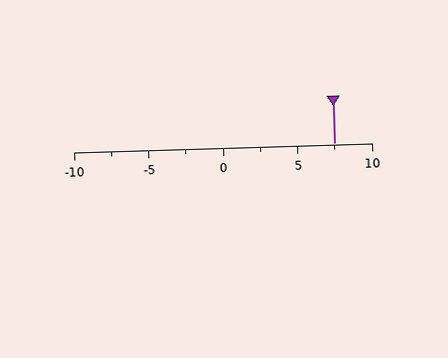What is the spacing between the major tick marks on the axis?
The major ticks are spaced 5 apart.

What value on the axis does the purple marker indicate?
The marker indicates approximately 7.5.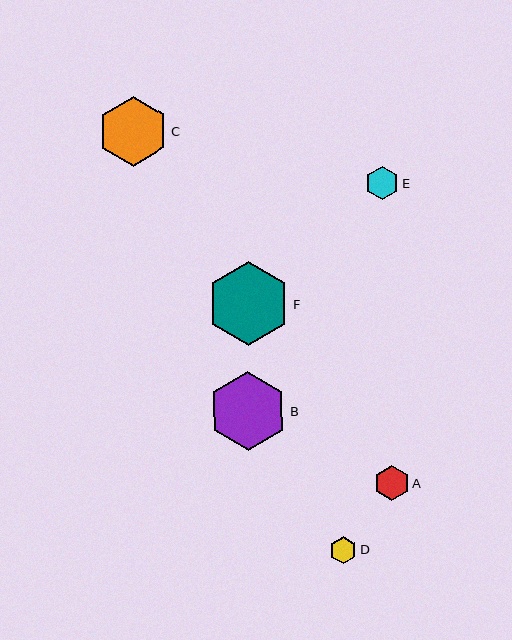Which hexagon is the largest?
Hexagon F is the largest with a size of approximately 84 pixels.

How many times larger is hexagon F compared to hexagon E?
Hexagon F is approximately 2.5 times the size of hexagon E.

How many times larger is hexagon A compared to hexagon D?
Hexagon A is approximately 1.3 times the size of hexagon D.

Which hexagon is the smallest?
Hexagon D is the smallest with a size of approximately 27 pixels.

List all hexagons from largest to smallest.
From largest to smallest: F, B, C, A, E, D.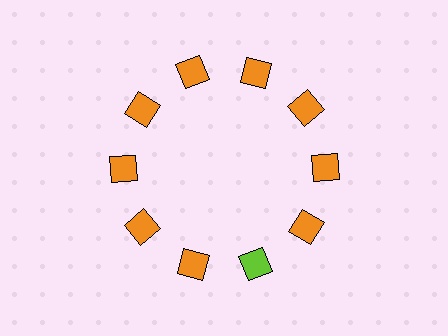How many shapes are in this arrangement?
There are 10 shapes arranged in a ring pattern.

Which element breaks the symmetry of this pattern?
The lime square at roughly the 5 o'clock position breaks the symmetry. All other shapes are orange squares.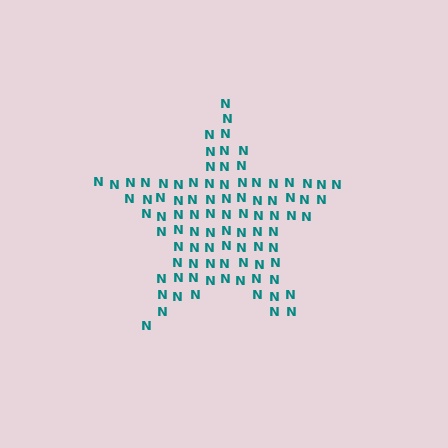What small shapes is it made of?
It is made of small letter N's.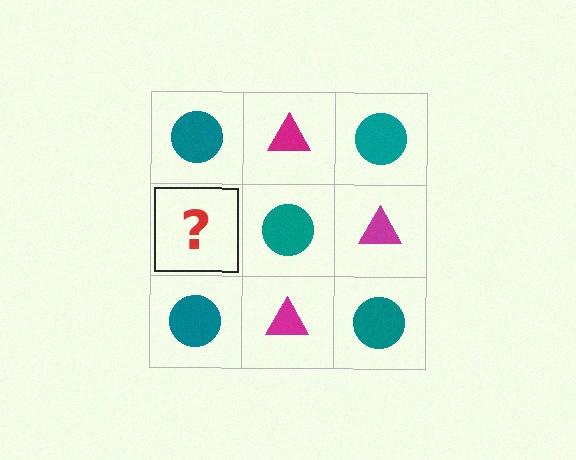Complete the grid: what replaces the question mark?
The question mark should be replaced with a magenta triangle.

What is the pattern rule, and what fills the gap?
The rule is that it alternates teal circle and magenta triangle in a checkerboard pattern. The gap should be filled with a magenta triangle.